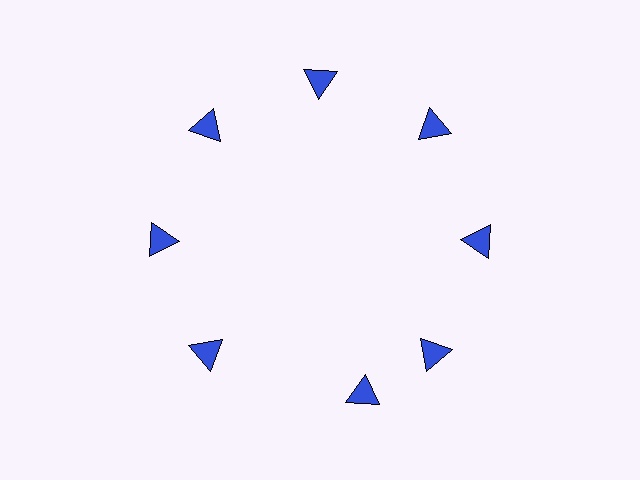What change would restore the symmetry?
The symmetry would be restored by rotating it back into even spacing with its neighbors so that all 8 triangles sit at equal angles and equal distance from the center.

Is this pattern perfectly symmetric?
No. The 8 blue triangles are arranged in a ring, but one element near the 6 o'clock position is rotated out of alignment along the ring, breaking the 8-fold rotational symmetry.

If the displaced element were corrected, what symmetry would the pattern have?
It would have 8-fold rotational symmetry — the pattern would map onto itself every 45 degrees.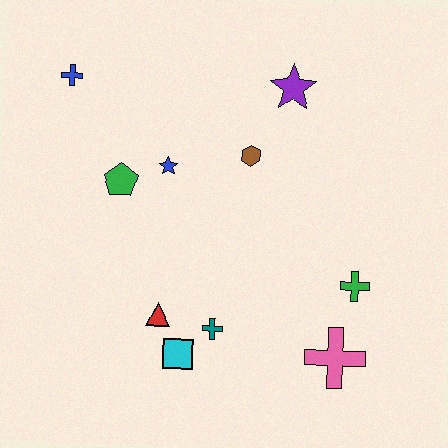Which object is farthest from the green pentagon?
The pink cross is farthest from the green pentagon.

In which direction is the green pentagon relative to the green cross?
The green pentagon is to the left of the green cross.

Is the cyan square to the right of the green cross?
No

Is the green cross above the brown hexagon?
No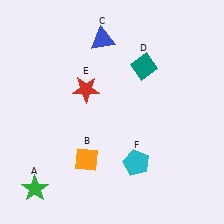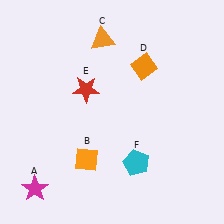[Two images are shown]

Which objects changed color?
A changed from green to magenta. C changed from blue to orange. D changed from teal to orange.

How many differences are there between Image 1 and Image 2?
There are 3 differences between the two images.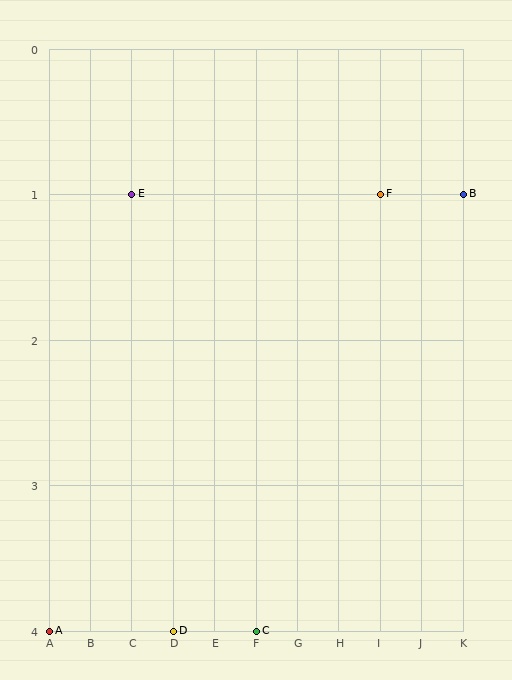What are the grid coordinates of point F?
Point F is at grid coordinates (I, 1).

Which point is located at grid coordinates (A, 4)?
Point A is at (A, 4).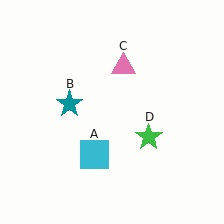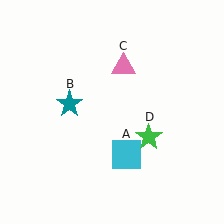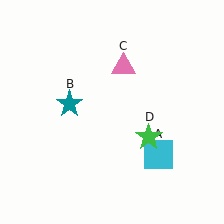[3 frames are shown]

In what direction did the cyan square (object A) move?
The cyan square (object A) moved right.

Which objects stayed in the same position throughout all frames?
Teal star (object B) and pink triangle (object C) and green star (object D) remained stationary.